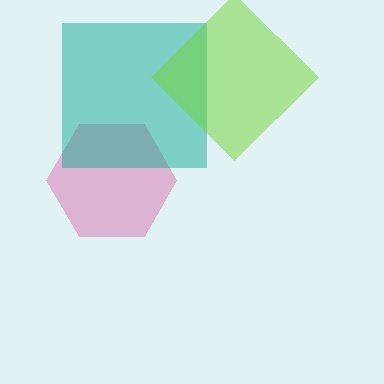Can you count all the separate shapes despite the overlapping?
Yes, there are 3 separate shapes.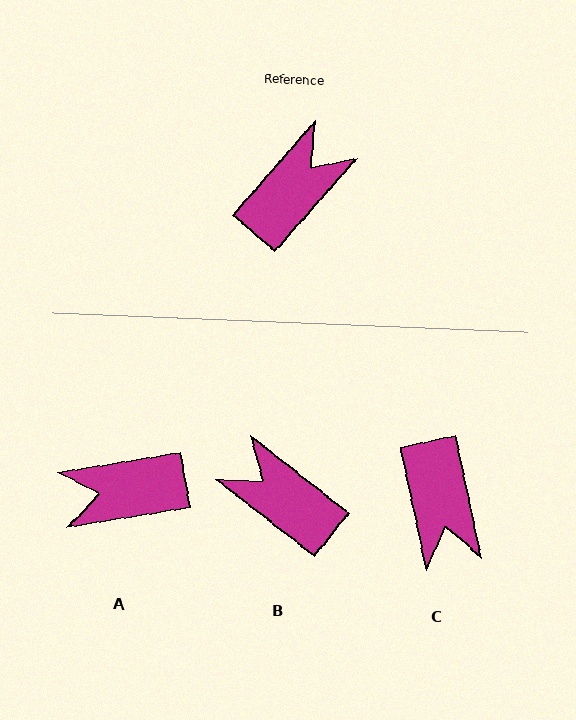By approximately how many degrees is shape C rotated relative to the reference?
Approximately 127 degrees clockwise.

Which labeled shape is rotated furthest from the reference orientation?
A, about 141 degrees away.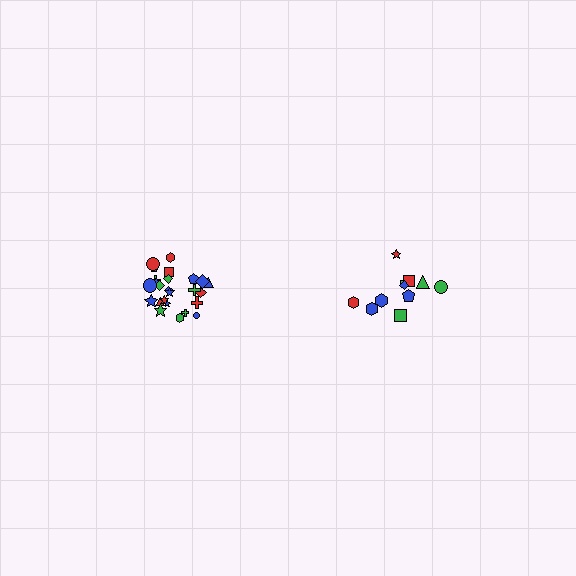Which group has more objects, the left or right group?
The left group.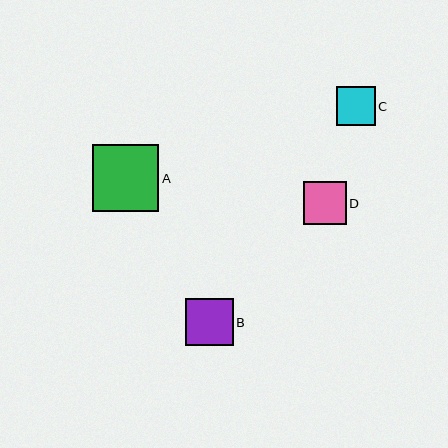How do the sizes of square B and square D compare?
Square B and square D are approximately the same size.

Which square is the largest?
Square A is the largest with a size of approximately 67 pixels.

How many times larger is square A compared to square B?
Square A is approximately 1.4 times the size of square B.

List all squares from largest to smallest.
From largest to smallest: A, B, D, C.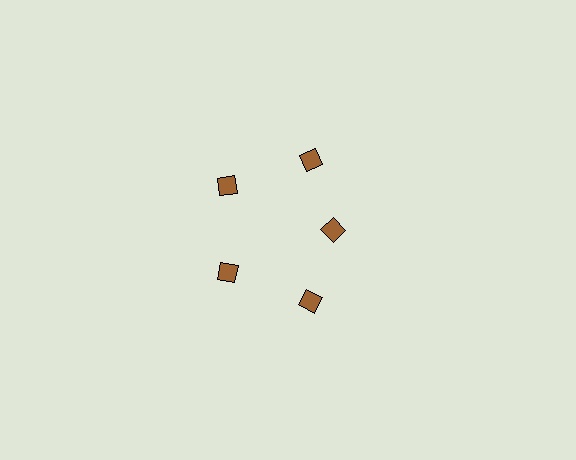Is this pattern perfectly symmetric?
No. The 5 brown diamonds are arranged in a ring, but one element near the 3 o'clock position is pulled inward toward the center, breaking the 5-fold rotational symmetry.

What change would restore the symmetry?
The symmetry would be restored by moving it outward, back onto the ring so that all 5 diamonds sit at equal angles and equal distance from the center.